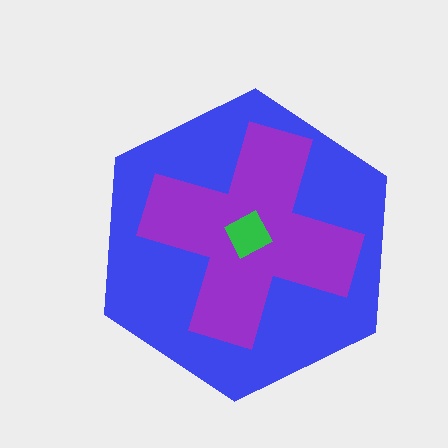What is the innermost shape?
The green square.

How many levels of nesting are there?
3.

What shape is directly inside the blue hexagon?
The purple cross.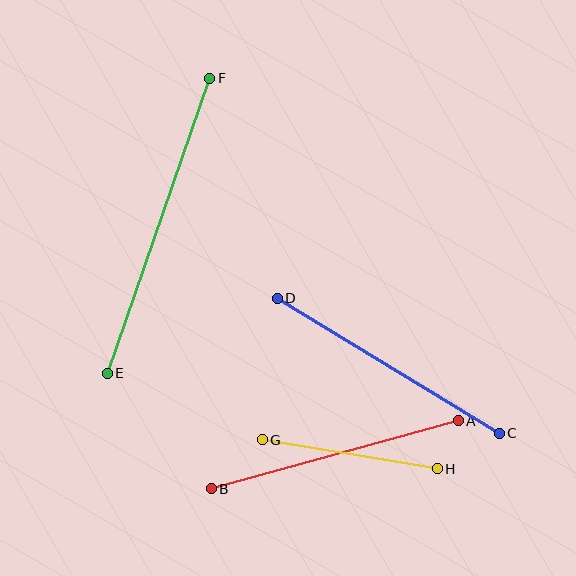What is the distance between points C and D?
The distance is approximately 260 pixels.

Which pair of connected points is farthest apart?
Points E and F are farthest apart.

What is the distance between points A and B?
The distance is approximately 256 pixels.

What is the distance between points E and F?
The distance is approximately 312 pixels.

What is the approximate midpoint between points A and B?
The midpoint is at approximately (335, 455) pixels.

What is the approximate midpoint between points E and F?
The midpoint is at approximately (158, 226) pixels.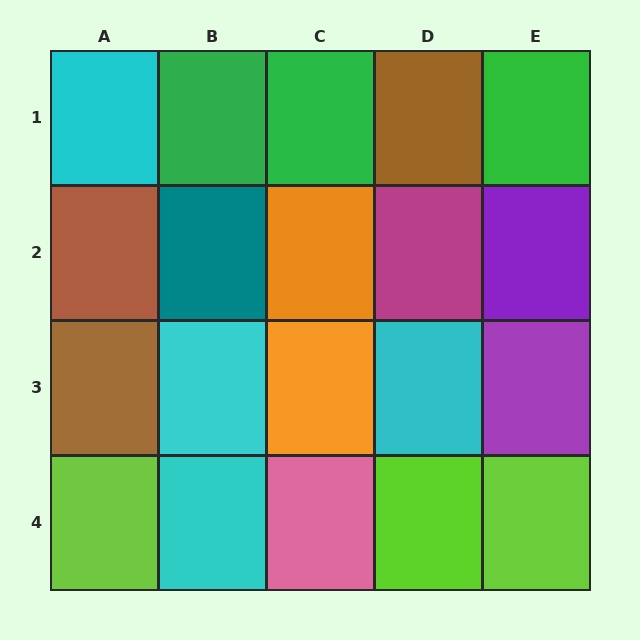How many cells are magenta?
1 cell is magenta.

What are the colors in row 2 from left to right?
Brown, teal, orange, magenta, purple.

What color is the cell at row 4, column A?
Lime.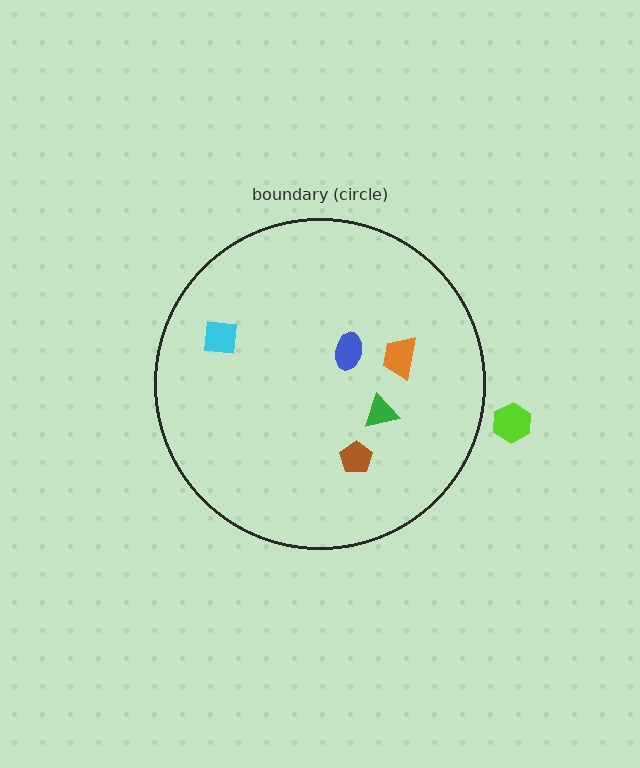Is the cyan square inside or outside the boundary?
Inside.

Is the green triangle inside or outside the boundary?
Inside.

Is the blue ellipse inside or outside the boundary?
Inside.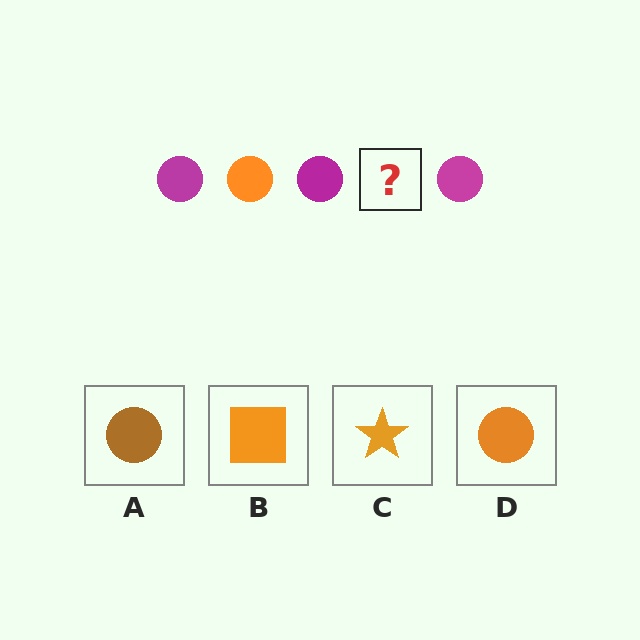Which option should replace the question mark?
Option D.